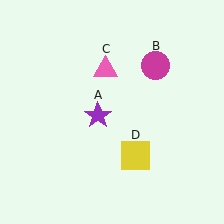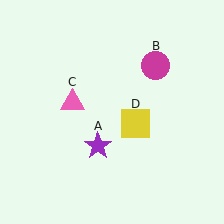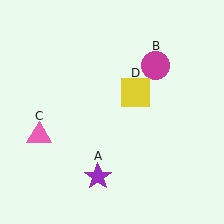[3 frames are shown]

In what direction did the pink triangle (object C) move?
The pink triangle (object C) moved down and to the left.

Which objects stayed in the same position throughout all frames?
Magenta circle (object B) remained stationary.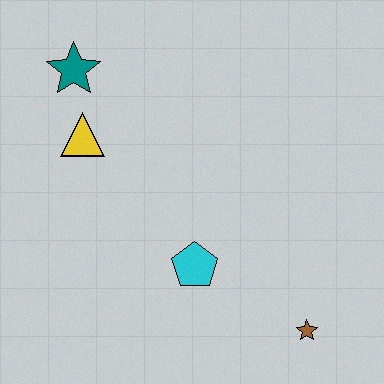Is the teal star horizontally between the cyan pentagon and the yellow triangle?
No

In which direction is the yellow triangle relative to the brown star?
The yellow triangle is to the left of the brown star.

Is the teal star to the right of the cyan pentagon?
No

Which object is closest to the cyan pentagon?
The brown star is closest to the cyan pentagon.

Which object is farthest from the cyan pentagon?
The teal star is farthest from the cyan pentagon.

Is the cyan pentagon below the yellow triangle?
Yes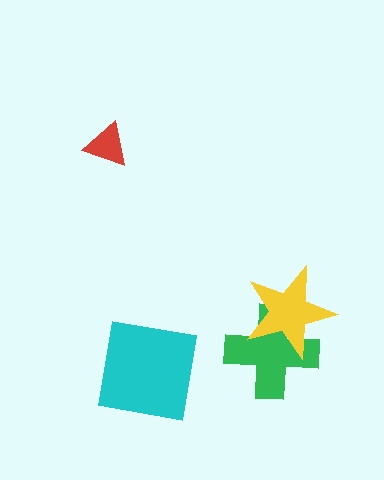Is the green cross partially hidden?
Yes, it is partially covered by another shape.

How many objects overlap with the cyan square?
0 objects overlap with the cyan square.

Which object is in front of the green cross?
The yellow star is in front of the green cross.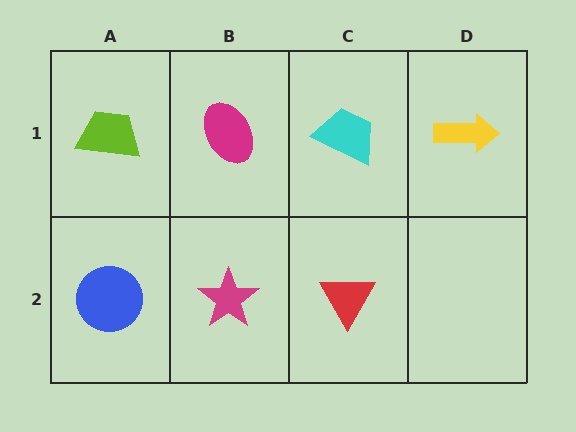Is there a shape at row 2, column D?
No, that cell is empty.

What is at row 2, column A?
A blue circle.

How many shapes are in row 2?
3 shapes.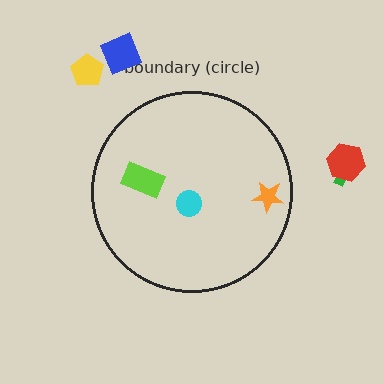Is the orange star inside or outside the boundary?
Inside.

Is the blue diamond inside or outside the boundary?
Outside.